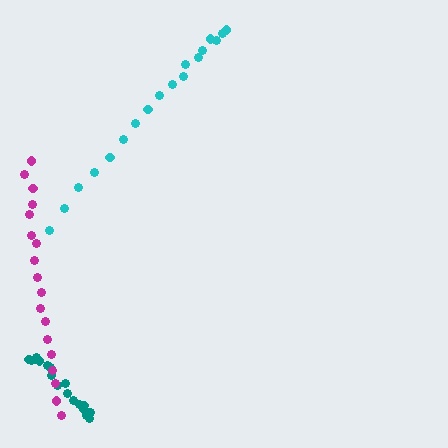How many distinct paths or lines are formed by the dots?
There are 3 distinct paths.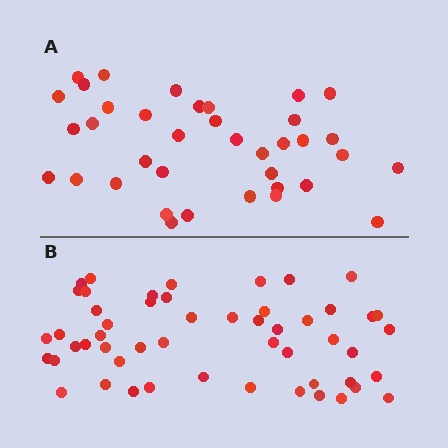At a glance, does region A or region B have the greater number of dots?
Region B (the bottom region) has more dots.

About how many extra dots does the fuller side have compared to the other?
Region B has approximately 15 more dots than region A.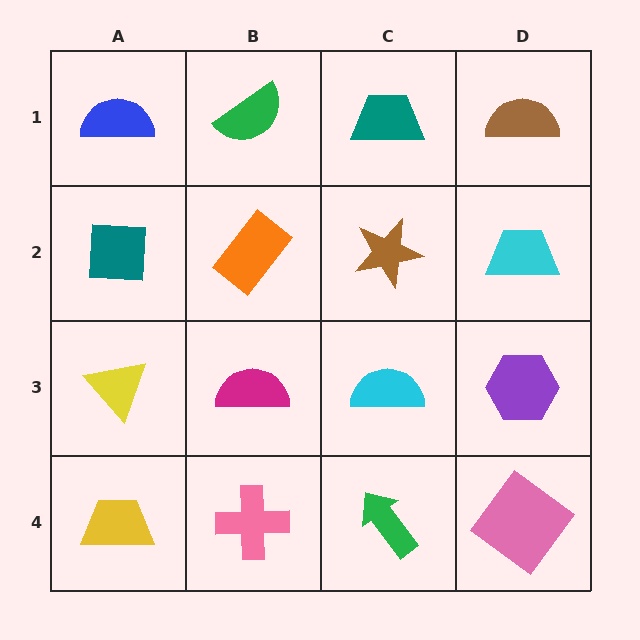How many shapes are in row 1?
4 shapes.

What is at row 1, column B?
A green semicircle.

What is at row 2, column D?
A cyan trapezoid.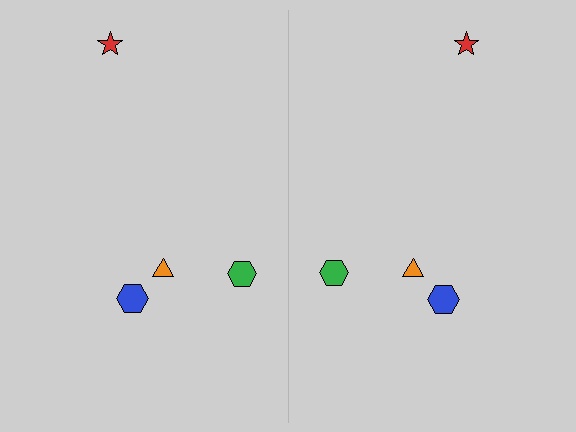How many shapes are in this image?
There are 8 shapes in this image.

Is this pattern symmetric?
Yes, this pattern has bilateral (reflection) symmetry.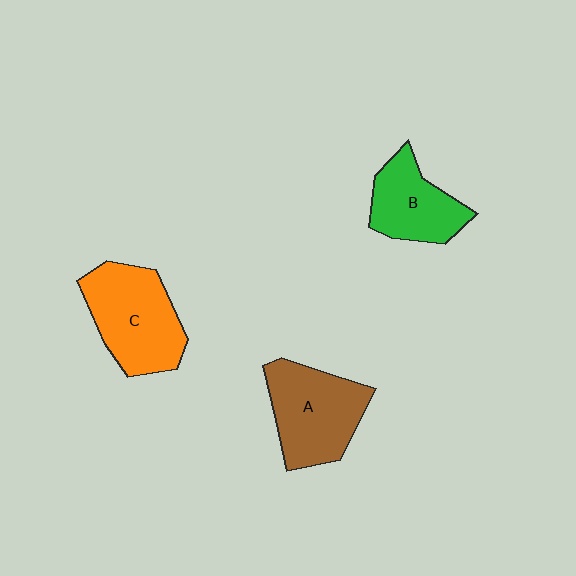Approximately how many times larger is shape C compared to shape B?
Approximately 1.4 times.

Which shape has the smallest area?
Shape B (green).